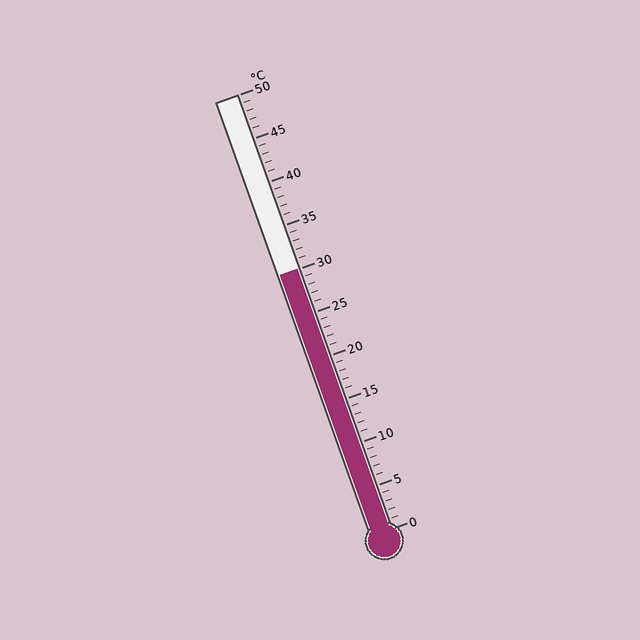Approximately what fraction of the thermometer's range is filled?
The thermometer is filled to approximately 60% of its range.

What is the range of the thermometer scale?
The thermometer scale ranges from 0°C to 50°C.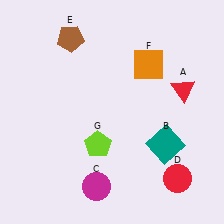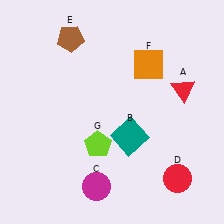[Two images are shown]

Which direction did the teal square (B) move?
The teal square (B) moved left.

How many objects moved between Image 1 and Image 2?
1 object moved between the two images.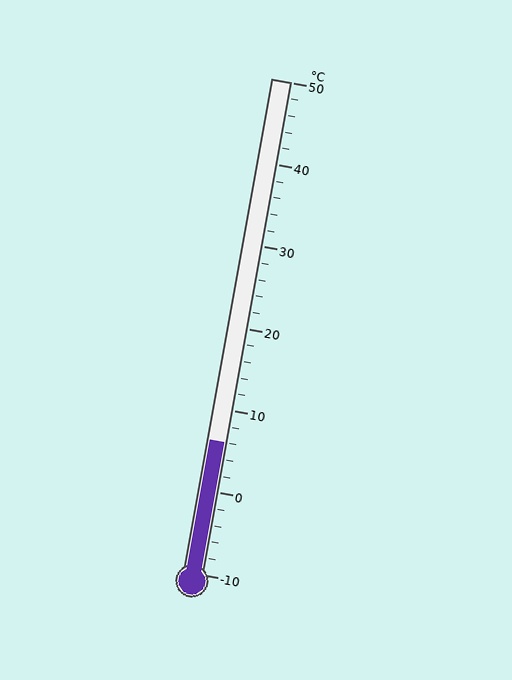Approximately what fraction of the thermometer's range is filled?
The thermometer is filled to approximately 25% of its range.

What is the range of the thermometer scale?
The thermometer scale ranges from -10°C to 50°C.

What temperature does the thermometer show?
The thermometer shows approximately 6°C.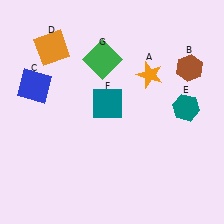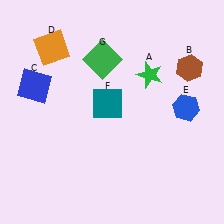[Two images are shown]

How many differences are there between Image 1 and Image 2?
There are 2 differences between the two images.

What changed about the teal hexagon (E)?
In Image 1, E is teal. In Image 2, it changed to blue.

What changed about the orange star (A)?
In Image 1, A is orange. In Image 2, it changed to green.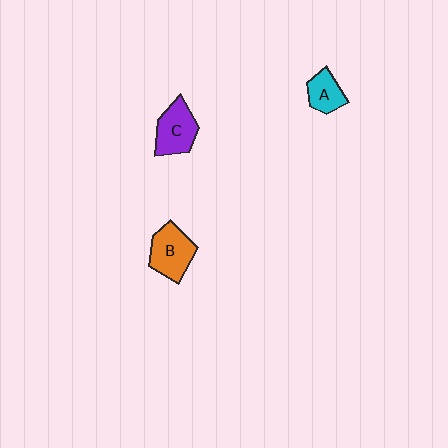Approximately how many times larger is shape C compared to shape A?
Approximately 1.5 times.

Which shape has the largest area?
Shape B (orange).